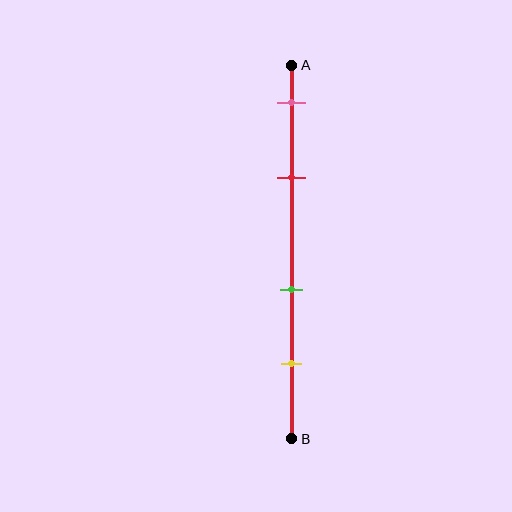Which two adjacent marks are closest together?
The pink and red marks are the closest adjacent pair.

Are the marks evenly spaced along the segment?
No, the marks are not evenly spaced.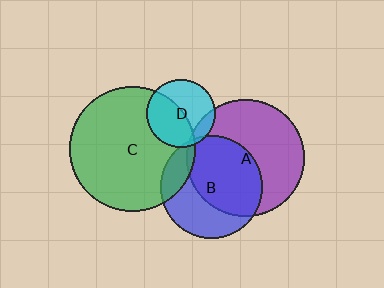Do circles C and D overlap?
Yes.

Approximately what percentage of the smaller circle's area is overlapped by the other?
Approximately 50%.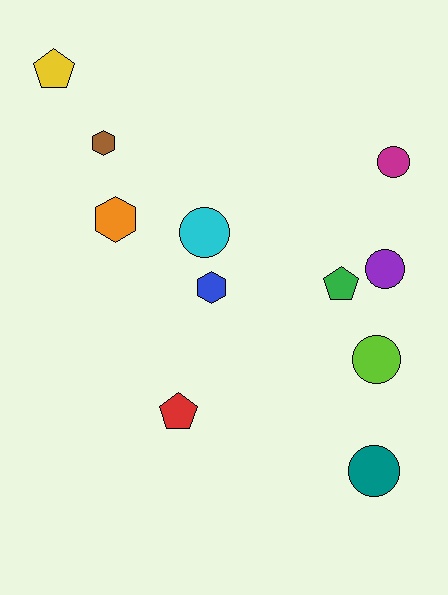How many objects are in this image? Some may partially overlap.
There are 11 objects.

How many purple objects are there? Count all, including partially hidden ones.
There is 1 purple object.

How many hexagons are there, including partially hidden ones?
There are 3 hexagons.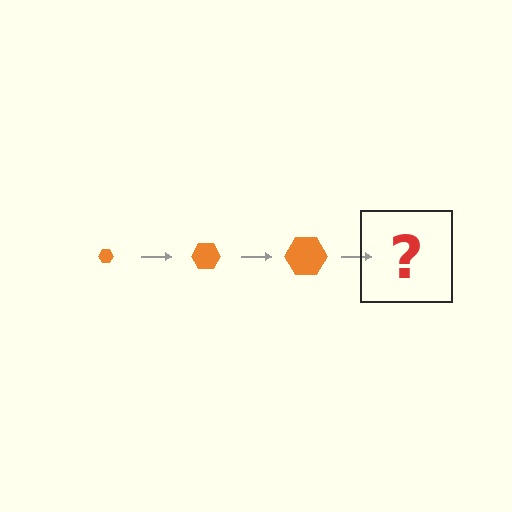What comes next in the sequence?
The next element should be an orange hexagon, larger than the previous one.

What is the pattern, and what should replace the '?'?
The pattern is that the hexagon gets progressively larger each step. The '?' should be an orange hexagon, larger than the previous one.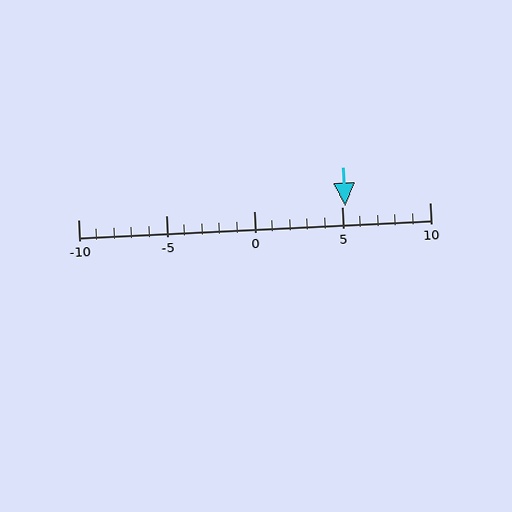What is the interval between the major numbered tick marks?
The major tick marks are spaced 5 units apart.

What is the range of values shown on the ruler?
The ruler shows values from -10 to 10.